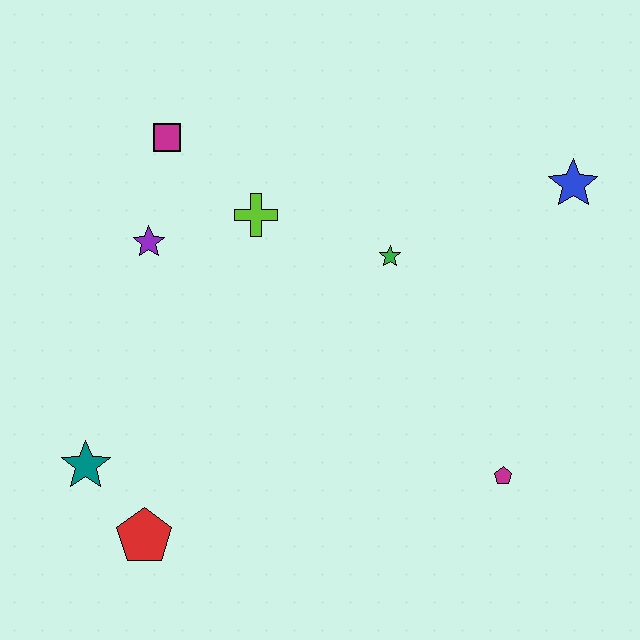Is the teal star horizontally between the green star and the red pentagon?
No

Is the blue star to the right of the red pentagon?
Yes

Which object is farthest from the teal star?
The blue star is farthest from the teal star.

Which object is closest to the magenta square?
The purple star is closest to the magenta square.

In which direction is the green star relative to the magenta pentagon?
The green star is above the magenta pentagon.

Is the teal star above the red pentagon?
Yes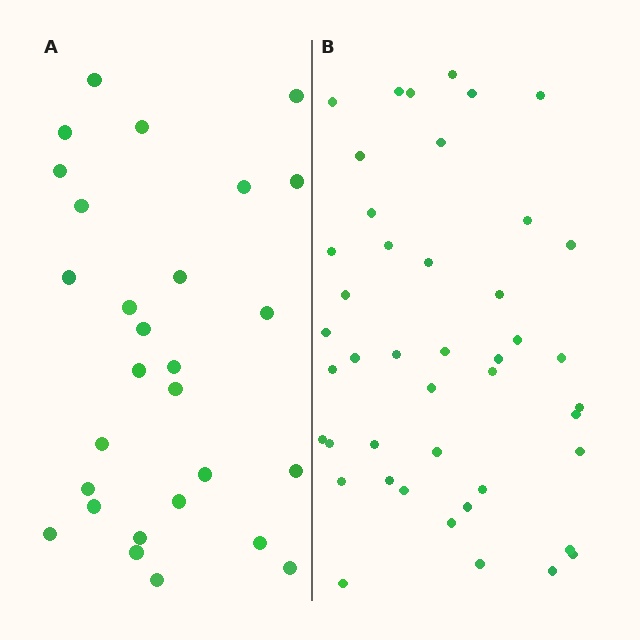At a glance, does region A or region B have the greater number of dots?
Region B (the right region) has more dots.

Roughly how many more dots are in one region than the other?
Region B has approximately 15 more dots than region A.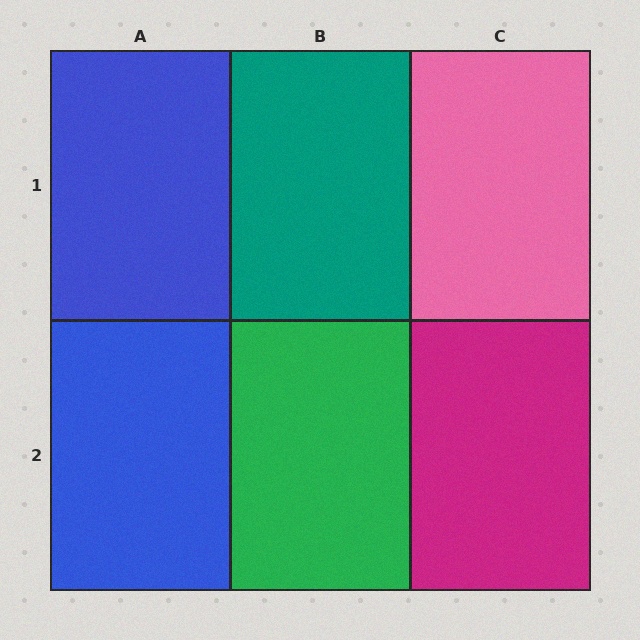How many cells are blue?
2 cells are blue.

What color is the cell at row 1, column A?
Blue.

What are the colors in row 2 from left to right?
Blue, green, magenta.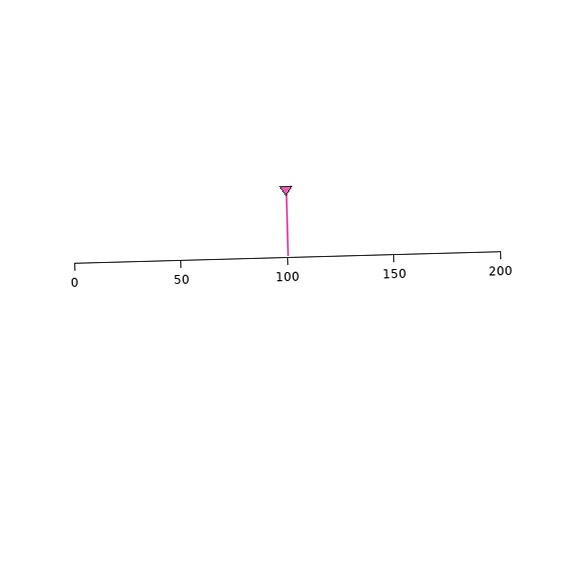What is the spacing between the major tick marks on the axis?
The major ticks are spaced 50 apart.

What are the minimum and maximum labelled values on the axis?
The axis runs from 0 to 200.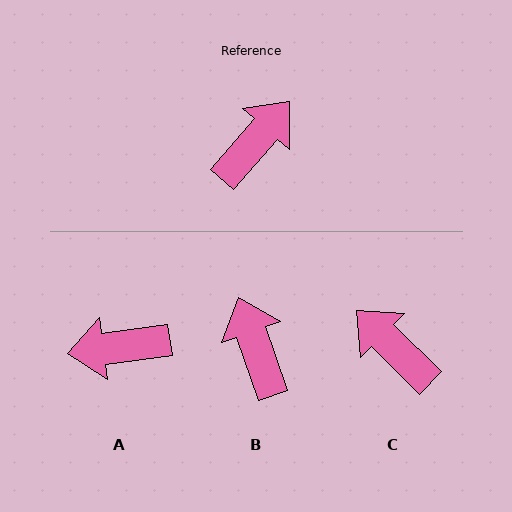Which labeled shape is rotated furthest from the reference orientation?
A, about 139 degrees away.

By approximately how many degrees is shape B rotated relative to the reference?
Approximately 60 degrees counter-clockwise.